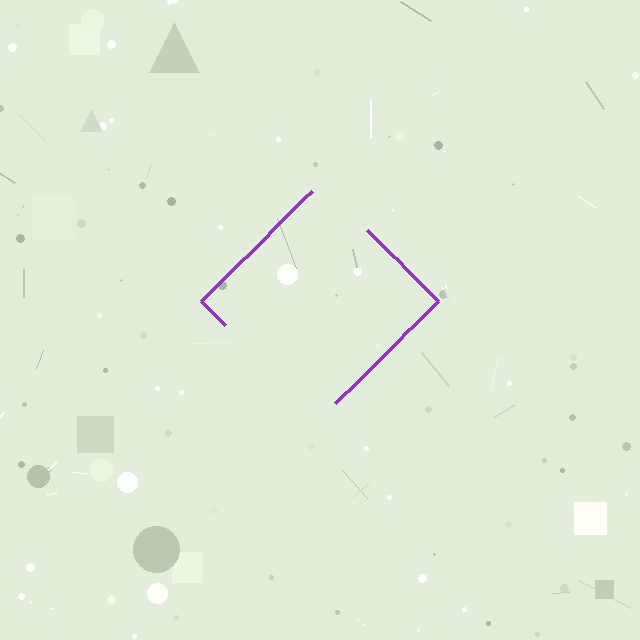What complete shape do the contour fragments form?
The contour fragments form a diamond.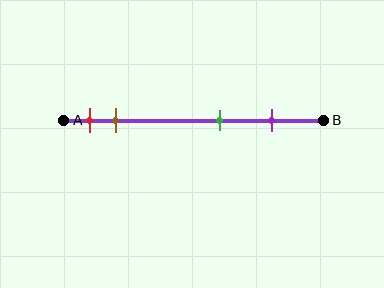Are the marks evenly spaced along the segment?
No, the marks are not evenly spaced.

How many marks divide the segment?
There are 4 marks dividing the segment.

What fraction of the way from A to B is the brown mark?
The brown mark is approximately 20% (0.2) of the way from A to B.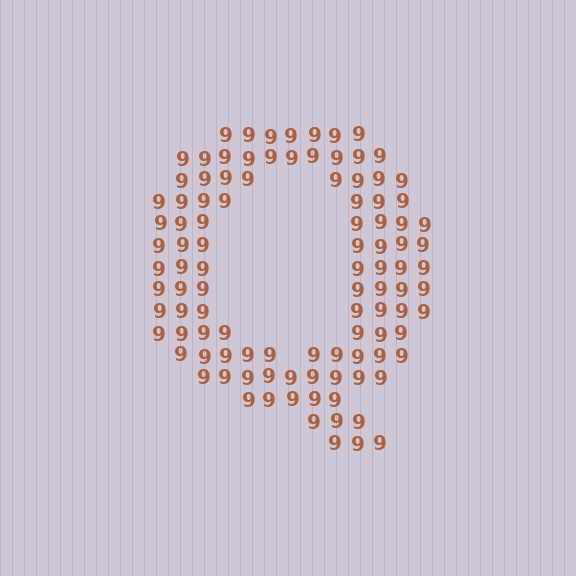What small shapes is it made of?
It is made of small digit 9's.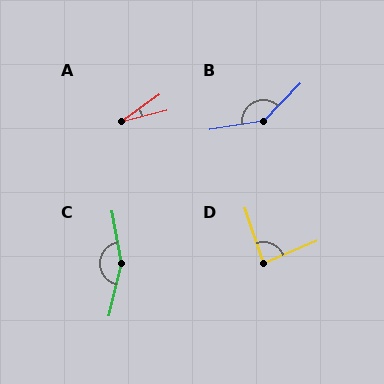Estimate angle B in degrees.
Approximately 144 degrees.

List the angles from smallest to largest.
A (21°), D (85°), B (144°), C (157°).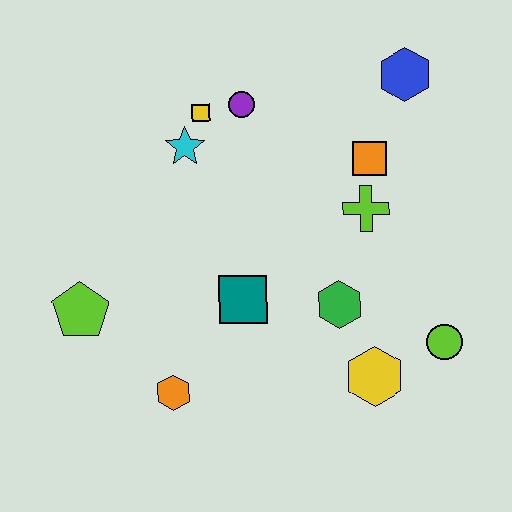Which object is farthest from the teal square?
The blue hexagon is farthest from the teal square.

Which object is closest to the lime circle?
The yellow hexagon is closest to the lime circle.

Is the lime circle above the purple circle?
No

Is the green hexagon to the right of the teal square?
Yes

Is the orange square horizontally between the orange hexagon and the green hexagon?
No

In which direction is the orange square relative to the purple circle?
The orange square is to the right of the purple circle.